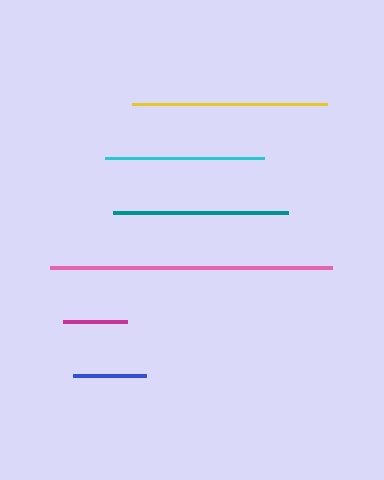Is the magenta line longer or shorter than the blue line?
The blue line is longer than the magenta line.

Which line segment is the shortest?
The magenta line is the shortest at approximately 64 pixels.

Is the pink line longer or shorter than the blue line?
The pink line is longer than the blue line.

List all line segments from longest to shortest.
From longest to shortest: pink, yellow, teal, cyan, blue, magenta.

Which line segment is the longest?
The pink line is the longest at approximately 281 pixels.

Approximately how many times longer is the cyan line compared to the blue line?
The cyan line is approximately 2.2 times the length of the blue line.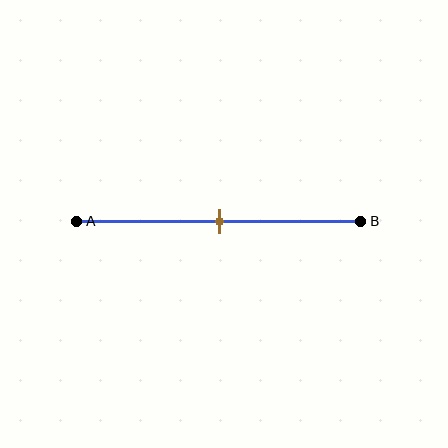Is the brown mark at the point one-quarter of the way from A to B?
No, the mark is at about 50% from A, not at the 25% one-quarter point.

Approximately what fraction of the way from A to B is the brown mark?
The brown mark is approximately 50% of the way from A to B.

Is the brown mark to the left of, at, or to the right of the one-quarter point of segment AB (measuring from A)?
The brown mark is to the right of the one-quarter point of segment AB.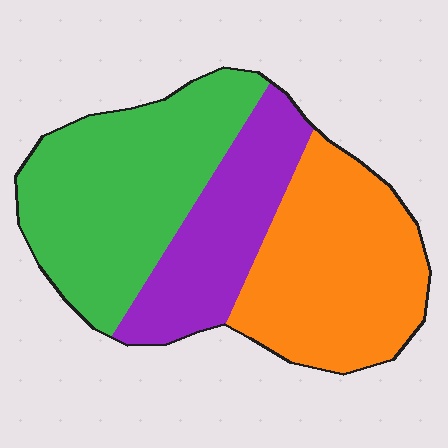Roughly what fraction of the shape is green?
Green covers about 40% of the shape.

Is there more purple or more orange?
Orange.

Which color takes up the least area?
Purple, at roughly 25%.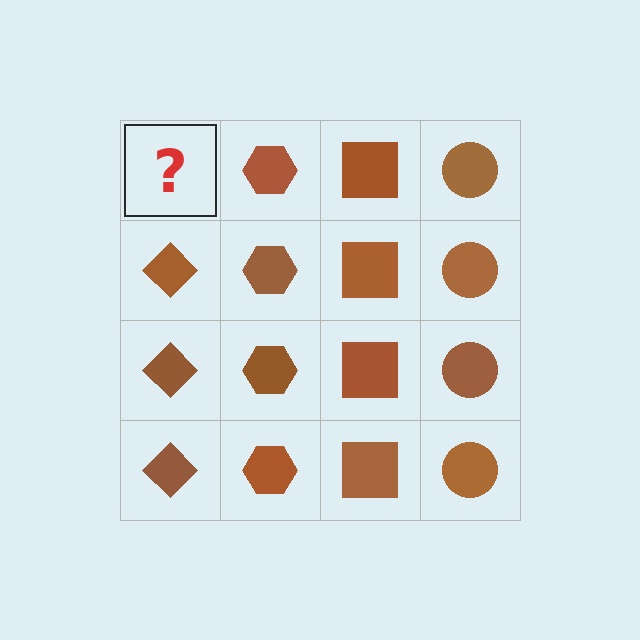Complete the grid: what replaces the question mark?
The question mark should be replaced with a brown diamond.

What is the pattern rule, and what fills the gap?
The rule is that each column has a consistent shape. The gap should be filled with a brown diamond.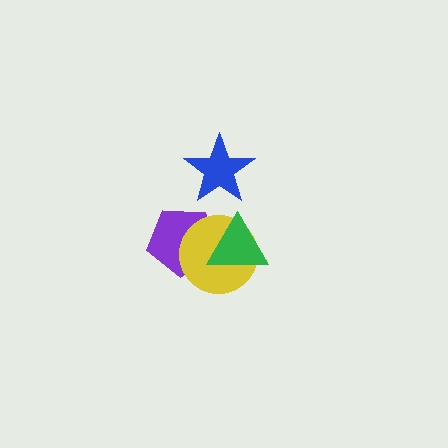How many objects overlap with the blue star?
0 objects overlap with the blue star.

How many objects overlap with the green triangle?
2 objects overlap with the green triangle.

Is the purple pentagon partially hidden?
Yes, it is partially covered by another shape.